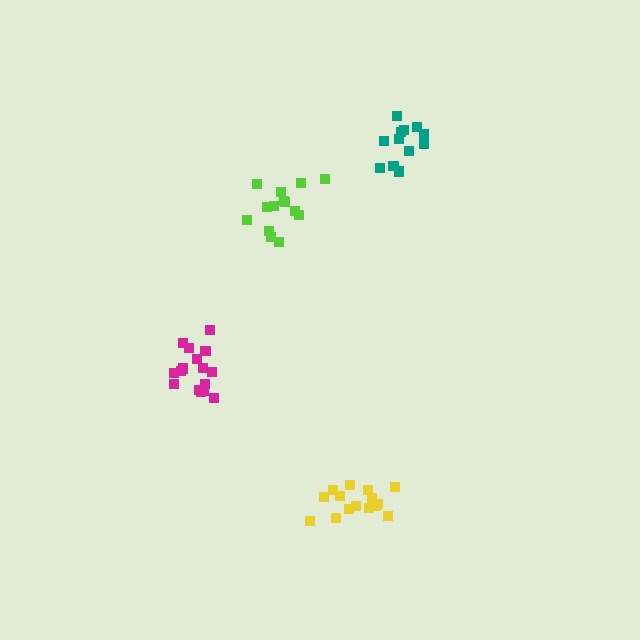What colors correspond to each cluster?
The clusters are colored: magenta, lime, teal, yellow.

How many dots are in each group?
Group 1: 16 dots, Group 2: 14 dots, Group 3: 12 dots, Group 4: 15 dots (57 total).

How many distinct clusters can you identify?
There are 4 distinct clusters.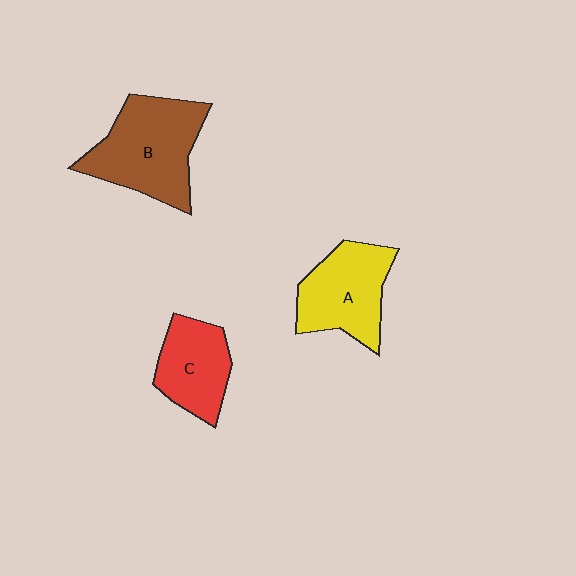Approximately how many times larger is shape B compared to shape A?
Approximately 1.3 times.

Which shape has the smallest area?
Shape C (red).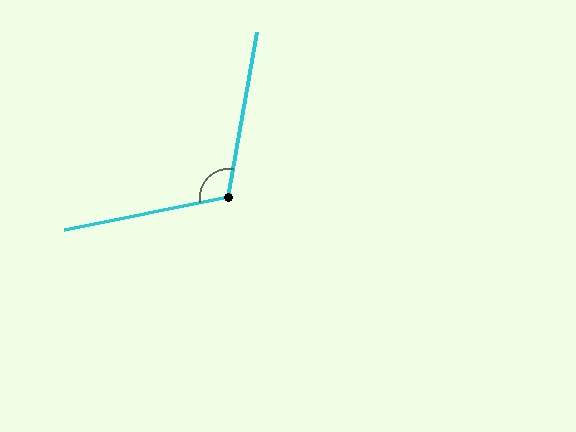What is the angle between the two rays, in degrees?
Approximately 111 degrees.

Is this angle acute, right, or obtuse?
It is obtuse.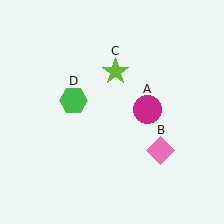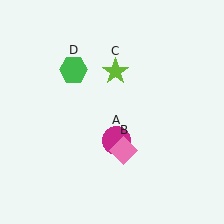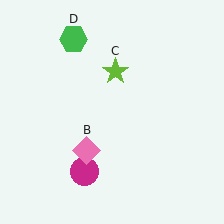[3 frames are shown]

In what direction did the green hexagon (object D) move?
The green hexagon (object D) moved up.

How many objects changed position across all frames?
3 objects changed position: magenta circle (object A), pink diamond (object B), green hexagon (object D).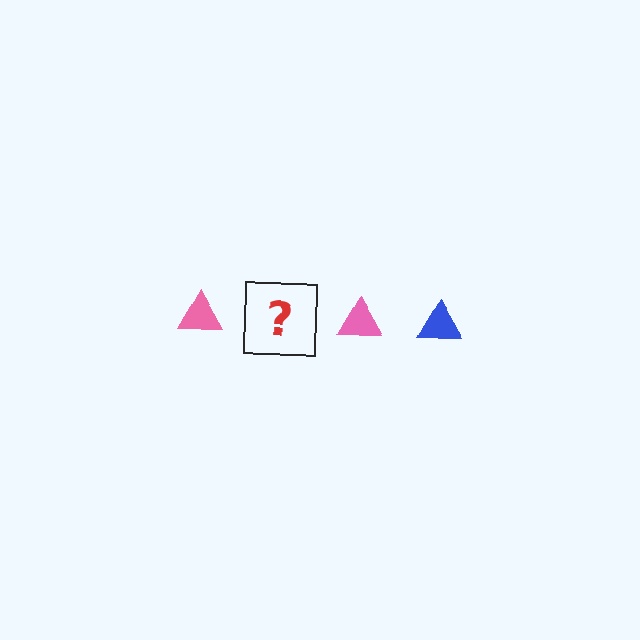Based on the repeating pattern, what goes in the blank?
The blank should be a blue triangle.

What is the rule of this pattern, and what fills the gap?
The rule is that the pattern cycles through pink, blue triangles. The gap should be filled with a blue triangle.